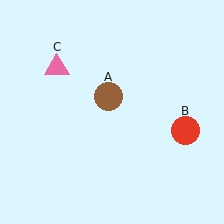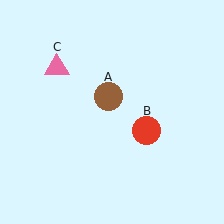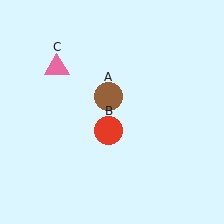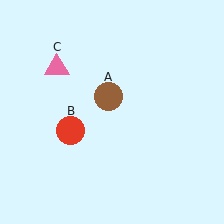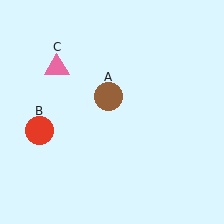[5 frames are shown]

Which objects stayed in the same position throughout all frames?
Brown circle (object A) and pink triangle (object C) remained stationary.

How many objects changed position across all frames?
1 object changed position: red circle (object B).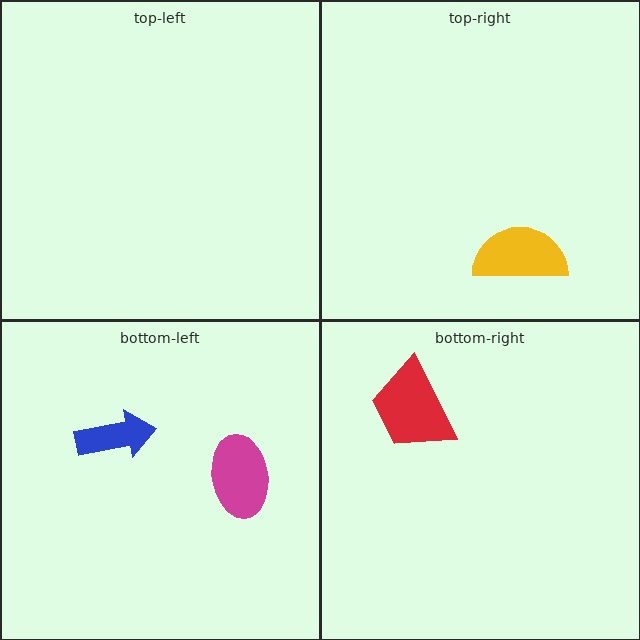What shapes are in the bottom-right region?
The red trapezoid.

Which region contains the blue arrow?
The bottom-left region.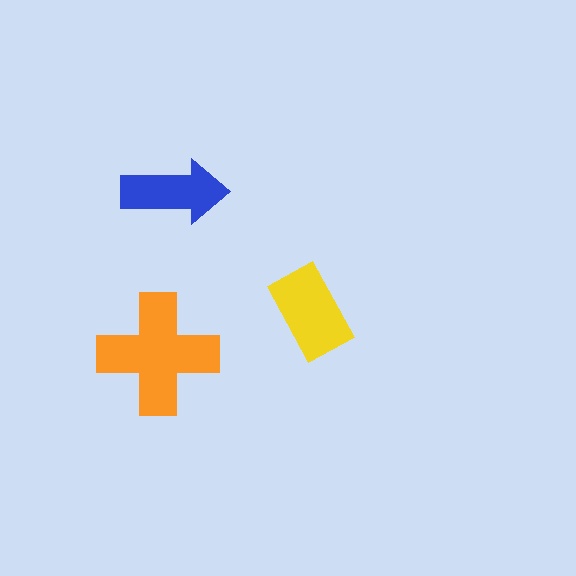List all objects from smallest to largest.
The blue arrow, the yellow rectangle, the orange cross.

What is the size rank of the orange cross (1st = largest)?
1st.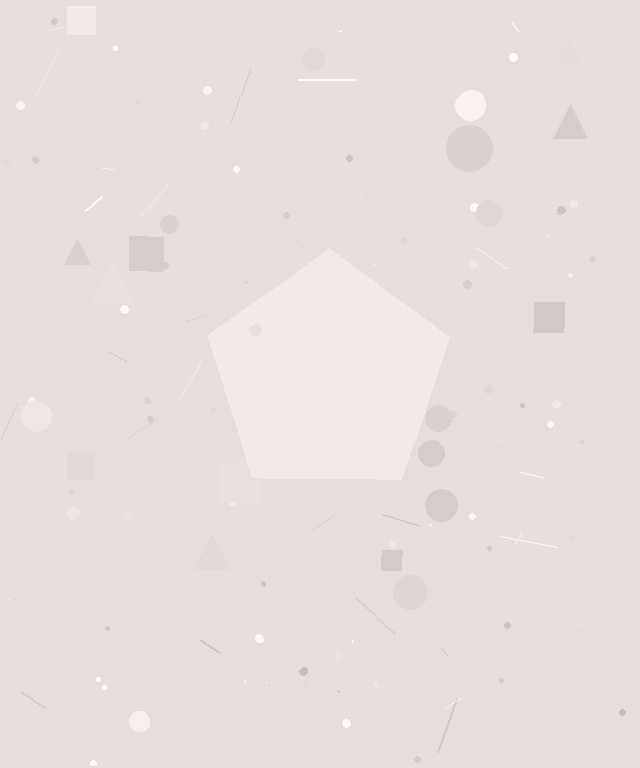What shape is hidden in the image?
A pentagon is hidden in the image.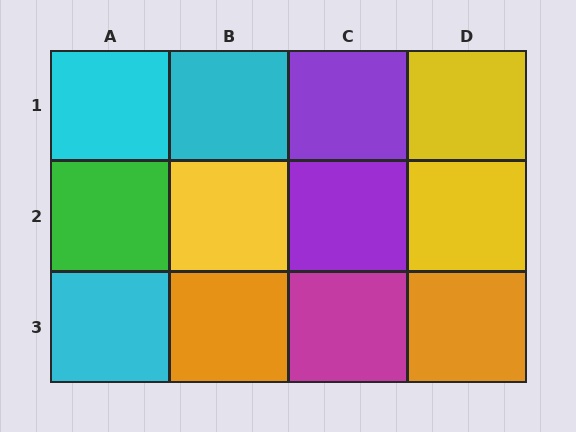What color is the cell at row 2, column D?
Yellow.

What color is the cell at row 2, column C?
Purple.